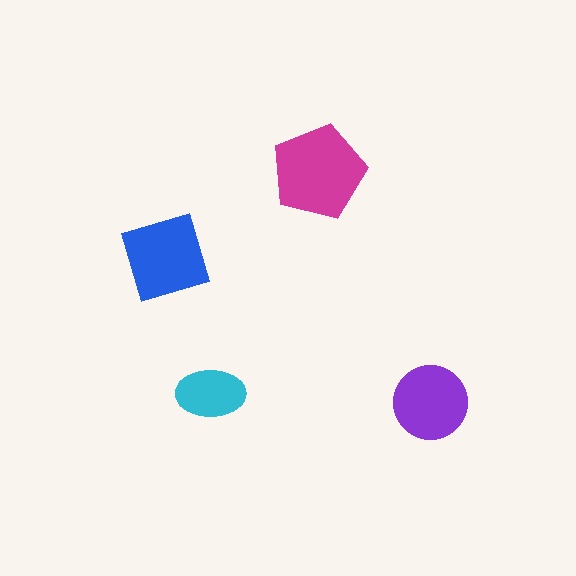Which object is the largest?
The magenta pentagon.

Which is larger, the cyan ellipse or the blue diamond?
The blue diamond.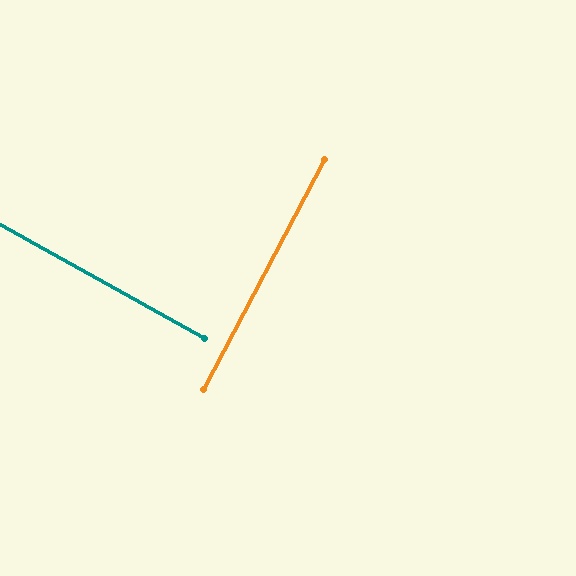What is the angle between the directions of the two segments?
Approximately 89 degrees.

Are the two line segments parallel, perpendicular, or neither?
Perpendicular — they meet at approximately 89°.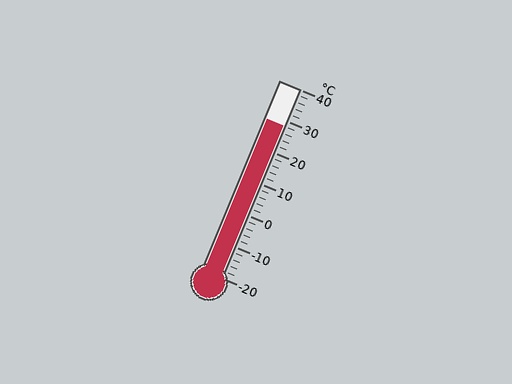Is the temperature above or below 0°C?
The temperature is above 0°C.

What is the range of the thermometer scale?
The thermometer scale ranges from -20°C to 40°C.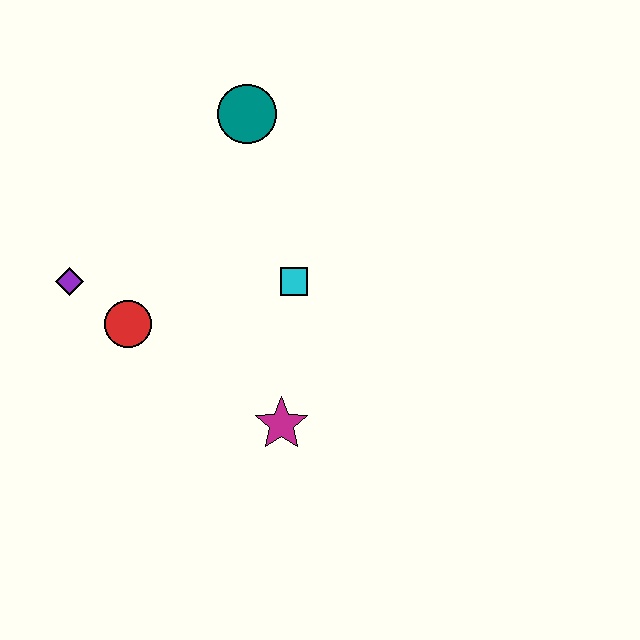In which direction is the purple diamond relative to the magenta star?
The purple diamond is to the left of the magenta star.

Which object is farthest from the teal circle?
The magenta star is farthest from the teal circle.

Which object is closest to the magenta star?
The cyan square is closest to the magenta star.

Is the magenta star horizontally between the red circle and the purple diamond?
No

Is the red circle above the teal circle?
No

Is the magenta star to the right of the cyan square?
No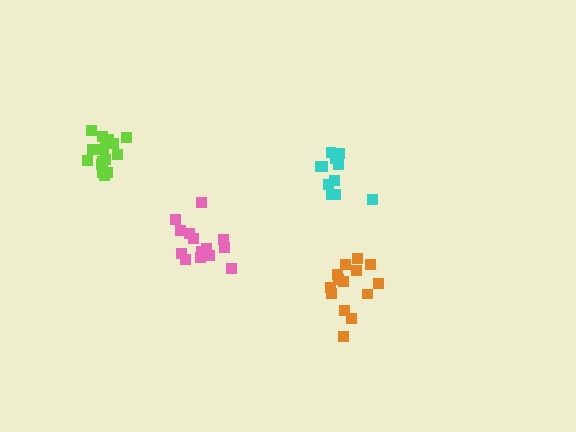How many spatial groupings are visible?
There are 4 spatial groupings.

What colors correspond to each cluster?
The clusters are colored: pink, orange, lime, cyan.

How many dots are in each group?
Group 1: 14 dots, Group 2: 14 dots, Group 3: 17 dots, Group 4: 11 dots (56 total).